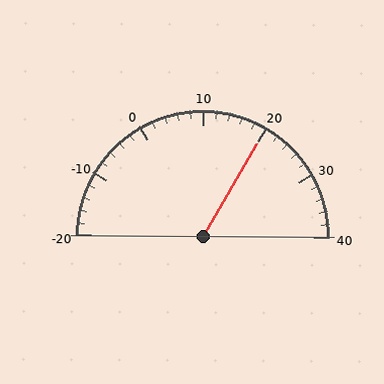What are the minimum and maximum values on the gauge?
The gauge ranges from -20 to 40.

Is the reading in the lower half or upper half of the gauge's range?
The reading is in the upper half of the range (-20 to 40).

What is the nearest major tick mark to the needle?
The nearest major tick mark is 20.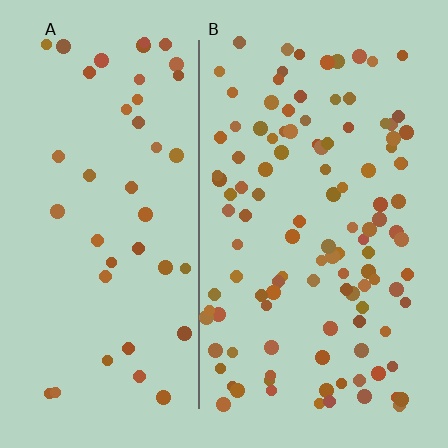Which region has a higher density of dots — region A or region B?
B (the right).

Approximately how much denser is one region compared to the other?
Approximately 2.6× — region B over region A.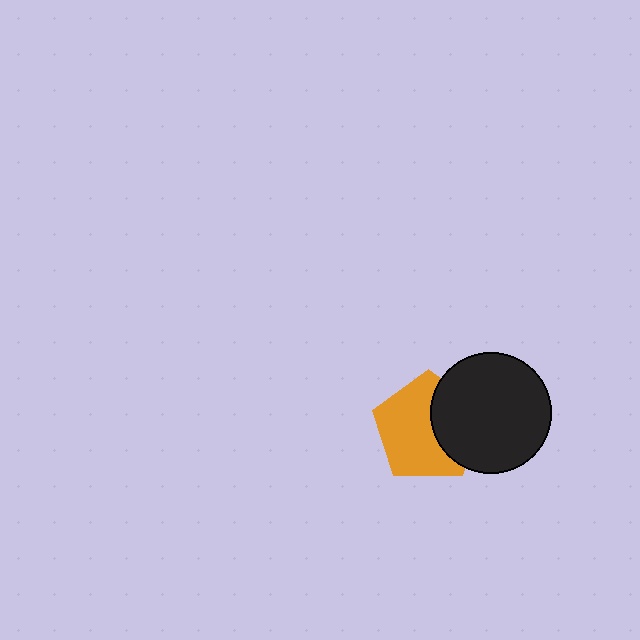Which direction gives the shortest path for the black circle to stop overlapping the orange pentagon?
Moving right gives the shortest separation.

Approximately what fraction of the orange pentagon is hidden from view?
Roughly 36% of the orange pentagon is hidden behind the black circle.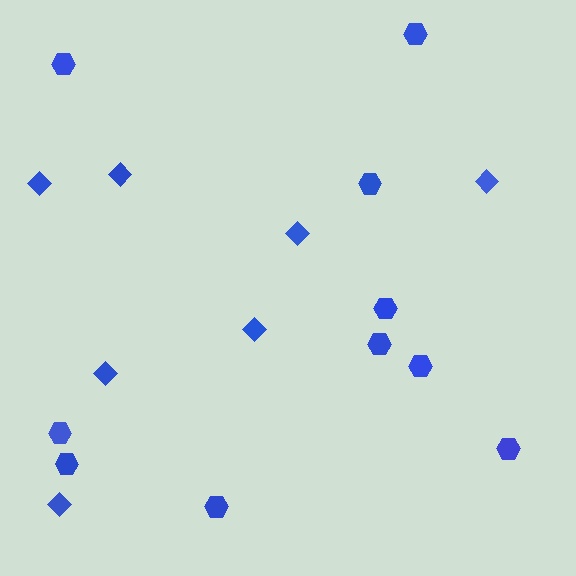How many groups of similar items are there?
There are 2 groups: one group of hexagons (10) and one group of diamonds (7).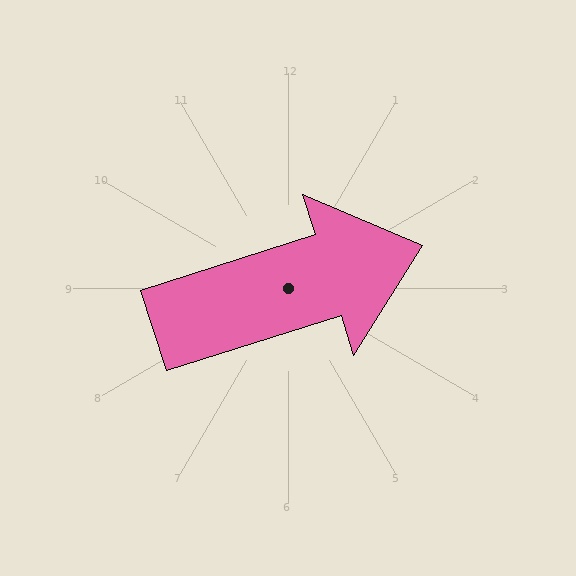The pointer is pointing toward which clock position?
Roughly 2 o'clock.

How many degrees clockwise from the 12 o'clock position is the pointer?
Approximately 72 degrees.